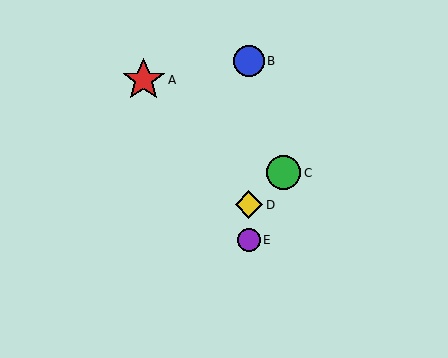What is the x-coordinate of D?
Object D is at x≈249.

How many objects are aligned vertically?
3 objects (B, D, E) are aligned vertically.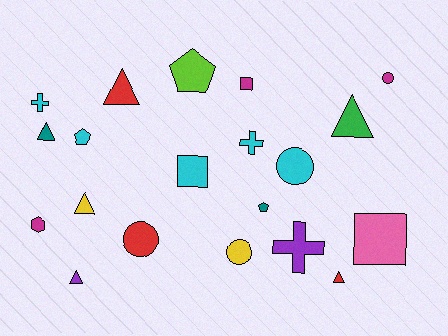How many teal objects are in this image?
There are 2 teal objects.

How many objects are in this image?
There are 20 objects.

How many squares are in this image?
There are 3 squares.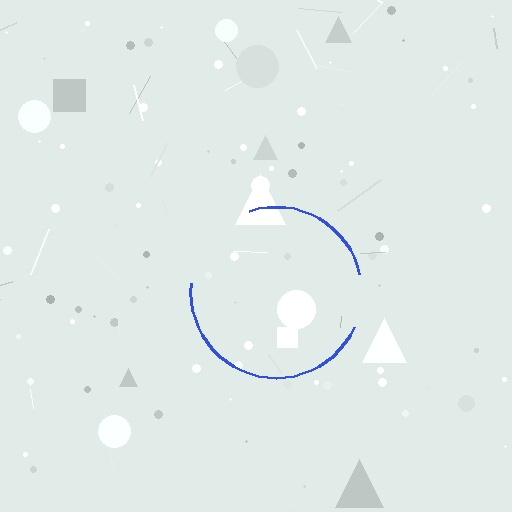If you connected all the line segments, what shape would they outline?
They would outline a circle.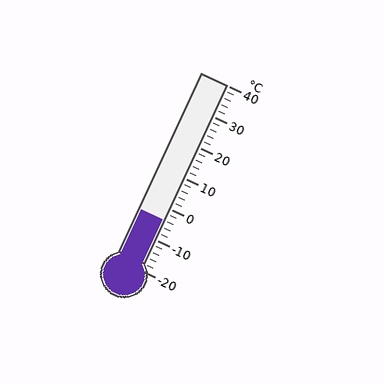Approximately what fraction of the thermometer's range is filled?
The thermometer is filled to approximately 25% of its range.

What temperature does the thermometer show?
The thermometer shows approximately -4°C.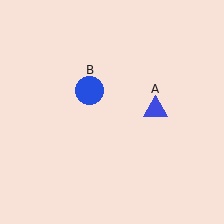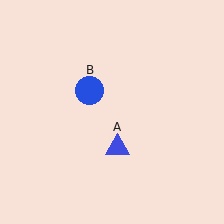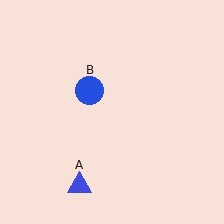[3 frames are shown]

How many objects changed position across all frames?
1 object changed position: blue triangle (object A).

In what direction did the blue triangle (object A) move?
The blue triangle (object A) moved down and to the left.